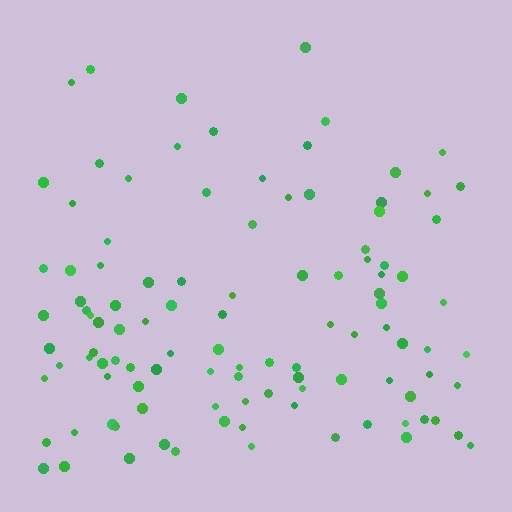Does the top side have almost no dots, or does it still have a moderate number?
Still a moderate number, just noticeably fewer than the bottom.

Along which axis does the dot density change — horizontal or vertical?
Vertical.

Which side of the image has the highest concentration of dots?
The bottom.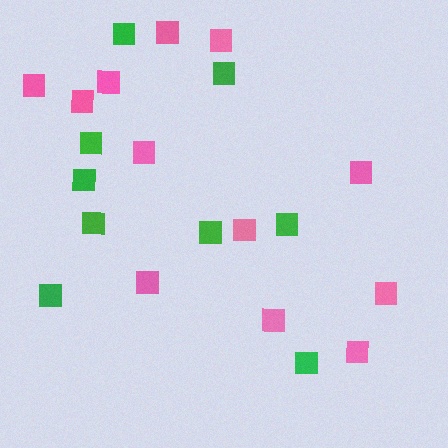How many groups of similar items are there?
There are 2 groups: one group of pink squares (12) and one group of green squares (9).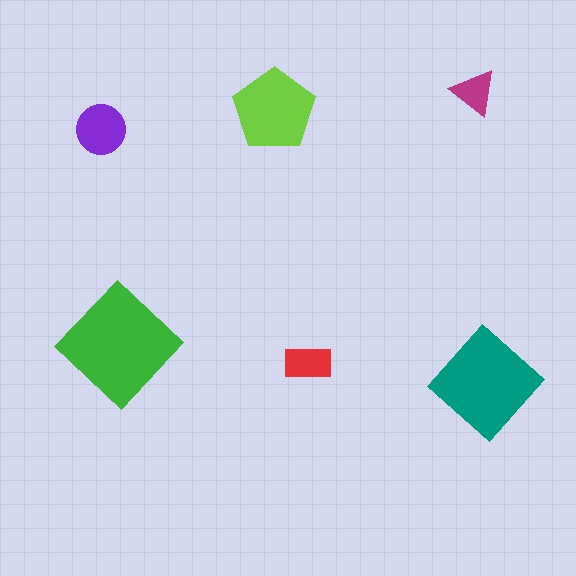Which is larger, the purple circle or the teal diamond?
The teal diamond.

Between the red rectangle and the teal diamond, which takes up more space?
The teal diamond.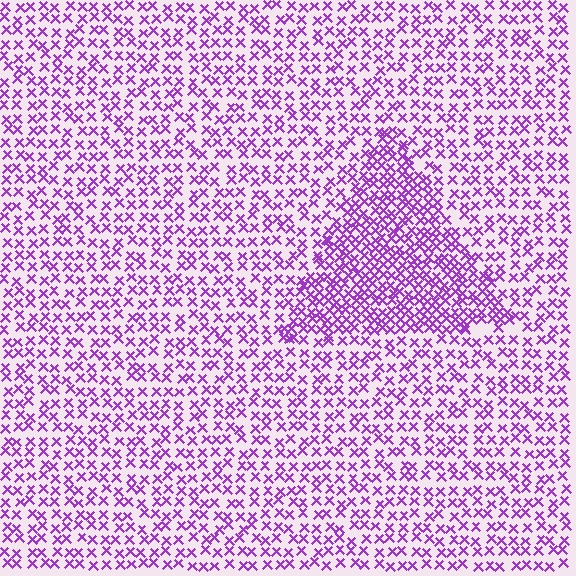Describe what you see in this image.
The image contains small purple elements arranged at two different densities. A triangle-shaped region is visible where the elements are more densely packed than the surrounding area.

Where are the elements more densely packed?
The elements are more densely packed inside the triangle boundary.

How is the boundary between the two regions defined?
The boundary is defined by a change in element density (approximately 1.9x ratio). All elements are the same color, size, and shape.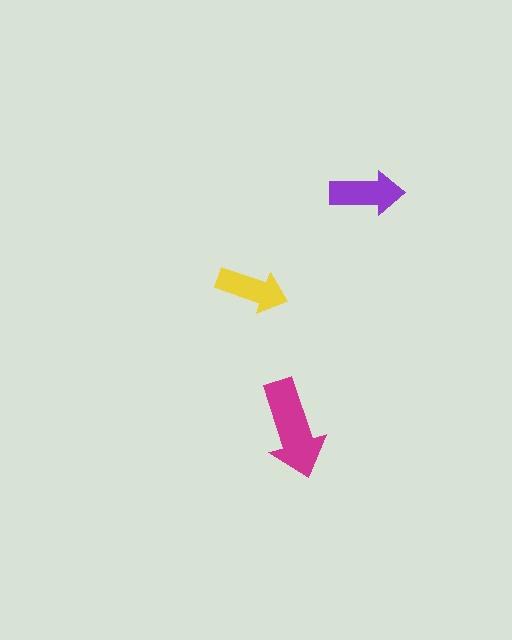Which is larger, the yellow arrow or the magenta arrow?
The magenta one.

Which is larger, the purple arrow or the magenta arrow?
The magenta one.